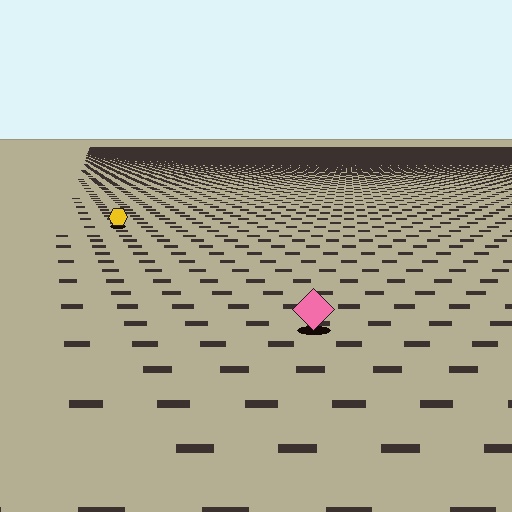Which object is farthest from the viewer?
The yellow hexagon is farthest from the viewer. It appears smaller and the ground texture around it is denser.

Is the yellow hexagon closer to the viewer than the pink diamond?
No. The pink diamond is closer — you can tell from the texture gradient: the ground texture is coarser near it.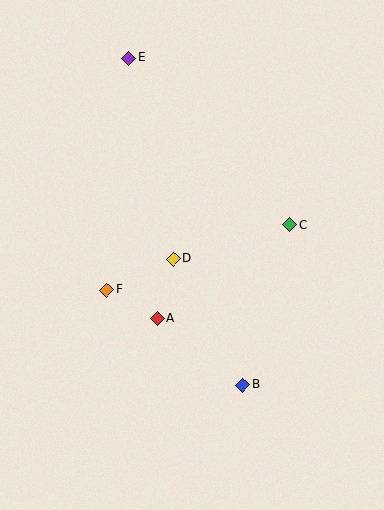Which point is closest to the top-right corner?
Point C is closest to the top-right corner.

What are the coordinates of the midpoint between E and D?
The midpoint between E and D is at (151, 158).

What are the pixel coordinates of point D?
Point D is at (173, 259).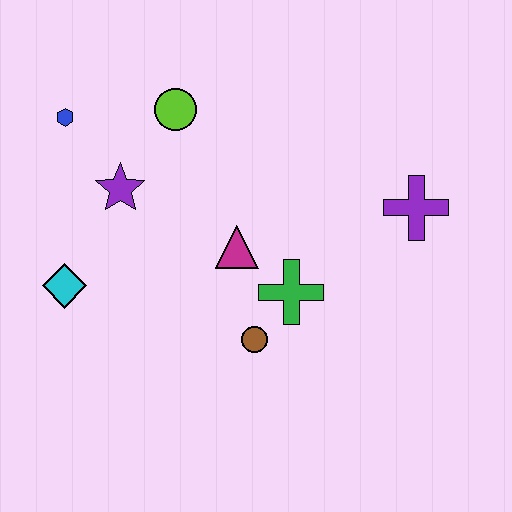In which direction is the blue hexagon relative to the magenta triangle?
The blue hexagon is to the left of the magenta triangle.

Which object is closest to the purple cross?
The green cross is closest to the purple cross.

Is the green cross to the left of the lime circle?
No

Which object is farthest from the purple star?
The purple cross is farthest from the purple star.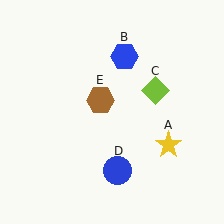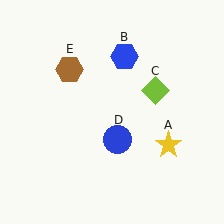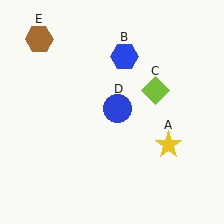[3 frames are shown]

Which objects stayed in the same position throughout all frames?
Yellow star (object A) and blue hexagon (object B) and lime diamond (object C) remained stationary.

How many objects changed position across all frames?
2 objects changed position: blue circle (object D), brown hexagon (object E).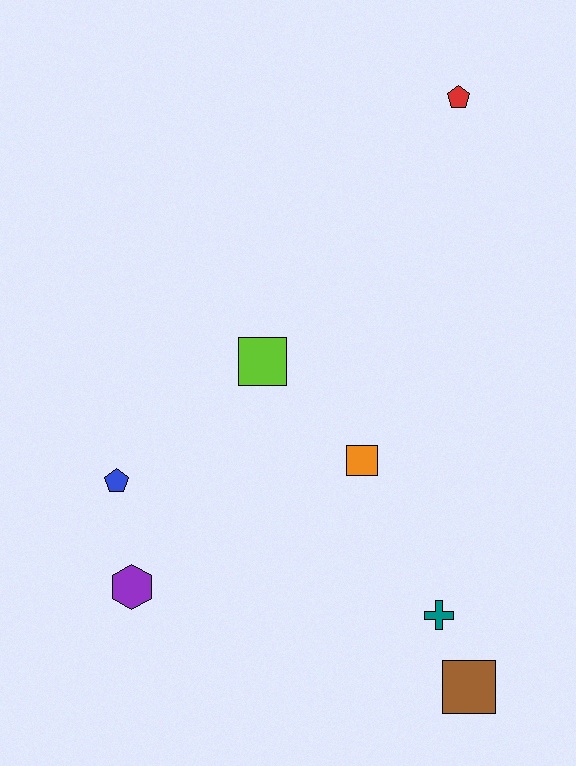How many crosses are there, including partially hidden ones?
There is 1 cross.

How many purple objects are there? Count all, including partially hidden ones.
There is 1 purple object.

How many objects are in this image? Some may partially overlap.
There are 7 objects.